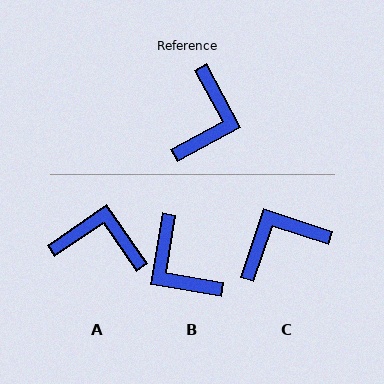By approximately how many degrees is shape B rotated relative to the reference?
Approximately 128 degrees clockwise.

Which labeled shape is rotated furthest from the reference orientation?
C, about 133 degrees away.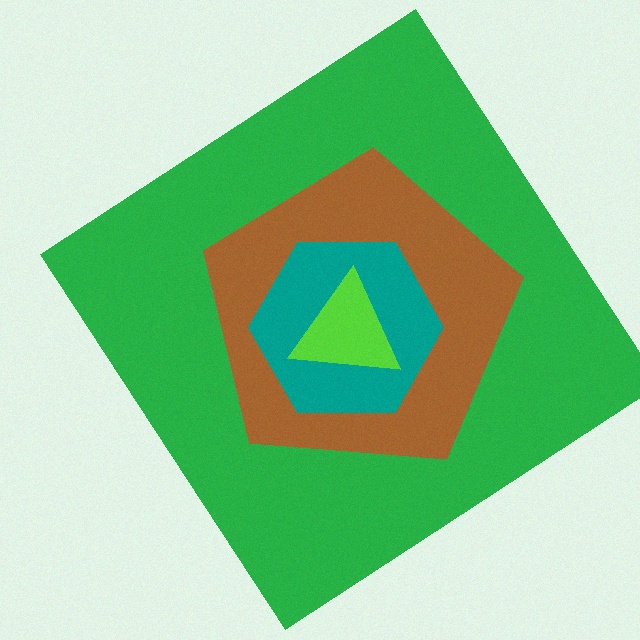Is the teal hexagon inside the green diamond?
Yes.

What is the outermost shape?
The green diamond.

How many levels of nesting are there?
4.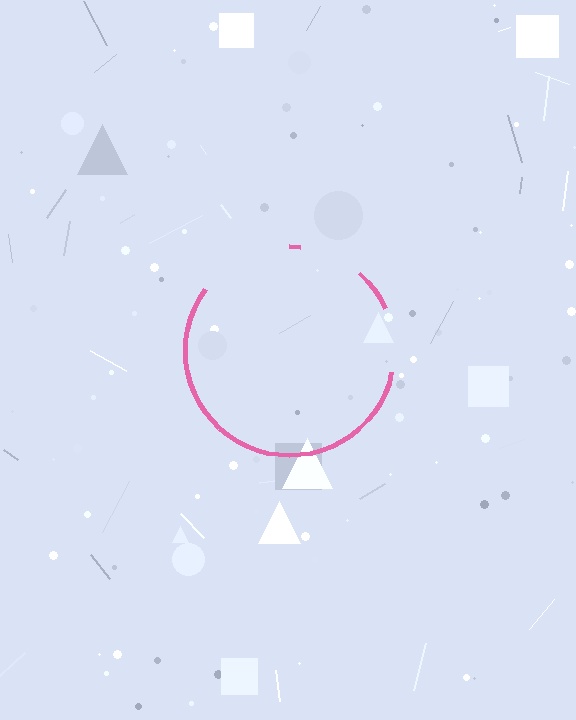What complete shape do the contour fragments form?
The contour fragments form a circle.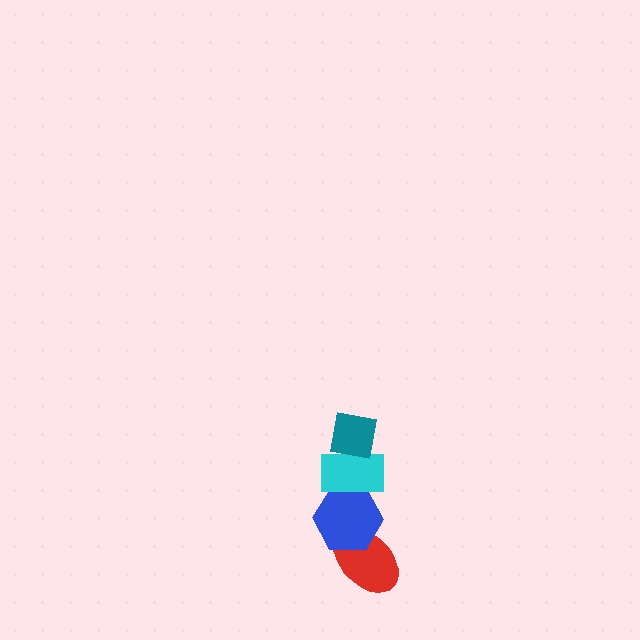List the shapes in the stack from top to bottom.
From top to bottom: the teal square, the cyan rectangle, the blue hexagon, the red ellipse.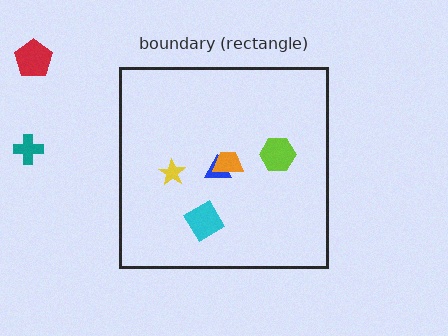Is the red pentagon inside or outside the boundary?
Outside.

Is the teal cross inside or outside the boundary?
Outside.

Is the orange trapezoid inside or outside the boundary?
Inside.